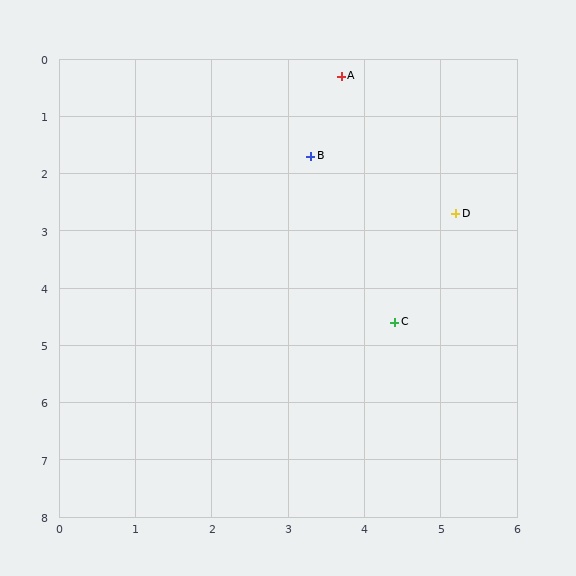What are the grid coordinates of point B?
Point B is at approximately (3.3, 1.7).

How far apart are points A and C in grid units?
Points A and C are about 4.4 grid units apart.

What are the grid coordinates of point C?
Point C is at approximately (4.4, 4.6).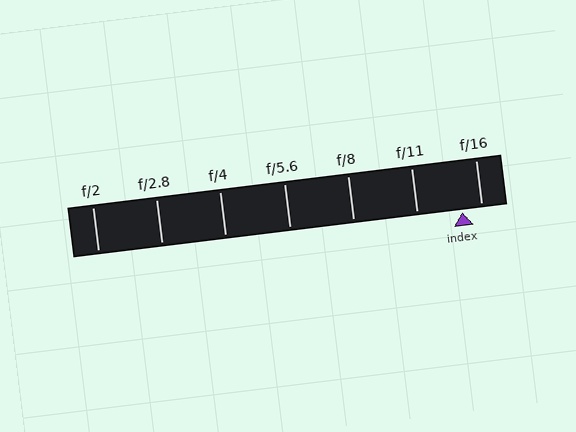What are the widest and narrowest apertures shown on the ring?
The widest aperture shown is f/2 and the narrowest is f/16.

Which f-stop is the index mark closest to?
The index mark is closest to f/16.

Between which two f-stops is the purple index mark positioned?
The index mark is between f/11 and f/16.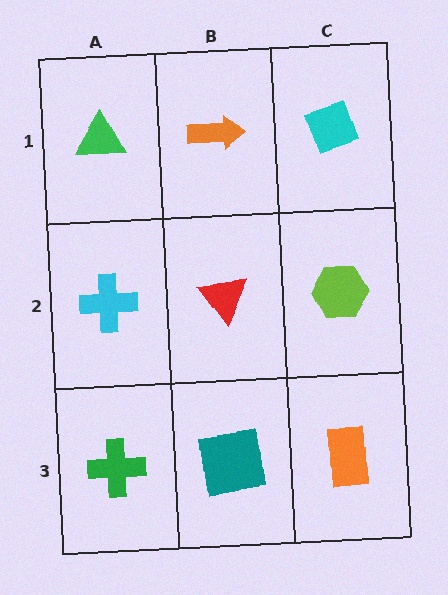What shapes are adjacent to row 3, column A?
A cyan cross (row 2, column A), a teal square (row 3, column B).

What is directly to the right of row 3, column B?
An orange rectangle.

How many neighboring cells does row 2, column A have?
3.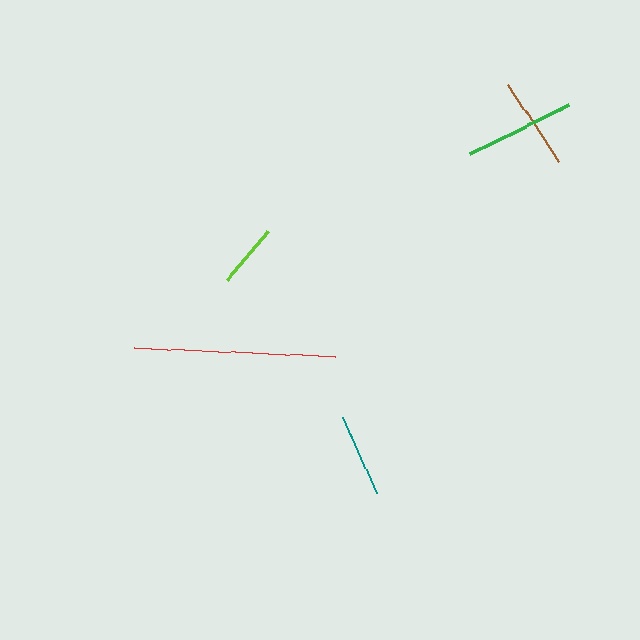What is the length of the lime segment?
The lime segment is approximately 63 pixels long.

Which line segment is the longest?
The red line is the longest at approximately 200 pixels.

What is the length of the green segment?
The green segment is approximately 111 pixels long.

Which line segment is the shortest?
The lime line is the shortest at approximately 63 pixels.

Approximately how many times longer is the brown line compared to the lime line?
The brown line is approximately 1.5 times the length of the lime line.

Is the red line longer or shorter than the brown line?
The red line is longer than the brown line.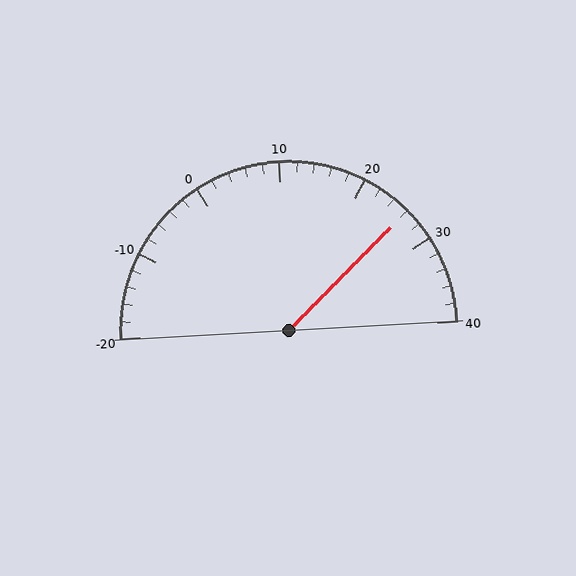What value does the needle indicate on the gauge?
The needle indicates approximately 26.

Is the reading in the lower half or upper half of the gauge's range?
The reading is in the upper half of the range (-20 to 40).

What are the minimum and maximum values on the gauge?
The gauge ranges from -20 to 40.